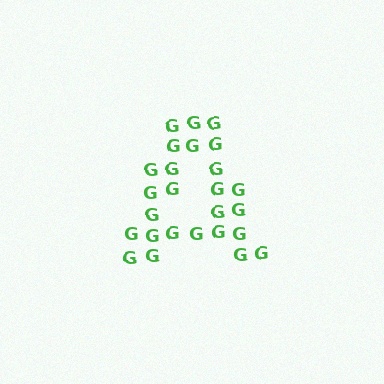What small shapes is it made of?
It is made of small letter G's.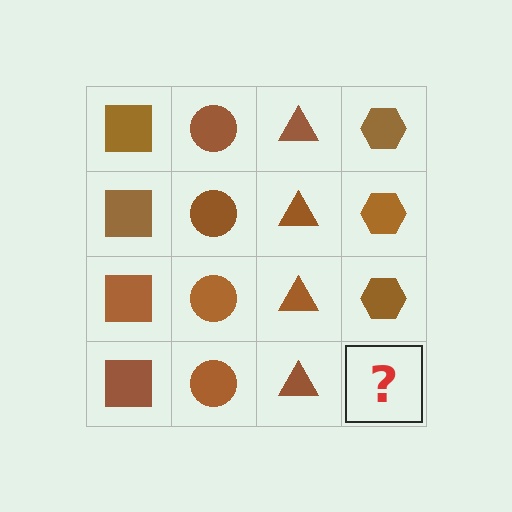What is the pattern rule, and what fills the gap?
The rule is that each column has a consistent shape. The gap should be filled with a brown hexagon.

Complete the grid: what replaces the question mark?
The question mark should be replaced with a brown hexagon.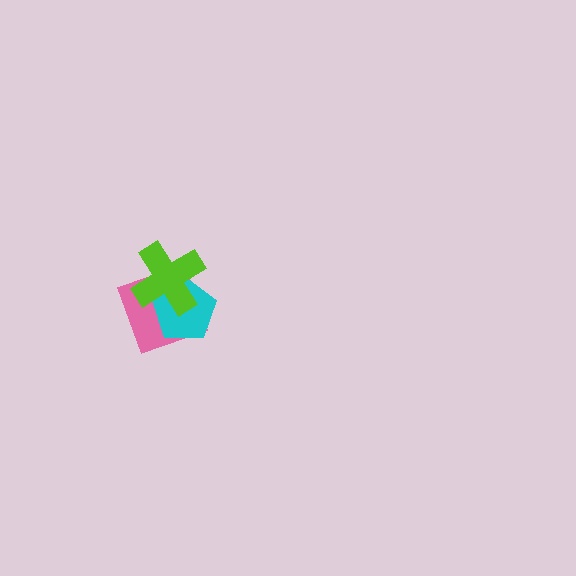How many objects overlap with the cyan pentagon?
2 objects overlap with the cyan pentagon.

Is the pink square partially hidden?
Yes, it is partially covered by another shape.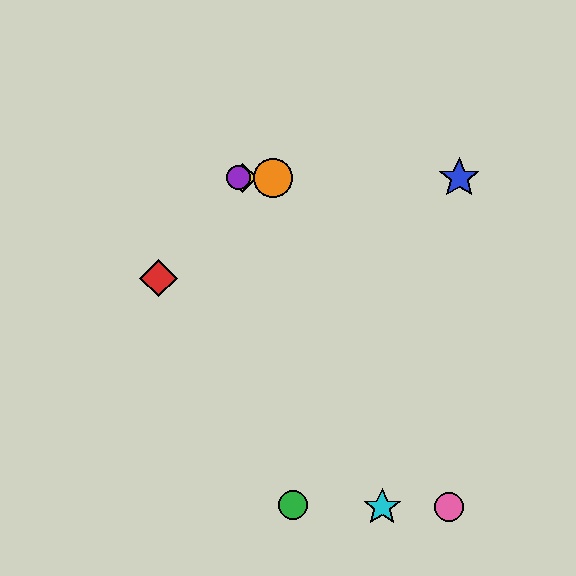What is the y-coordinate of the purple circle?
The purple circle is at y≈178.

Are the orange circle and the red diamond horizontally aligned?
No, the orange circle is at y≈178 and the red diamond is at y≈278.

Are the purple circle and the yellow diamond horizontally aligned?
Yes, both are at y≈178.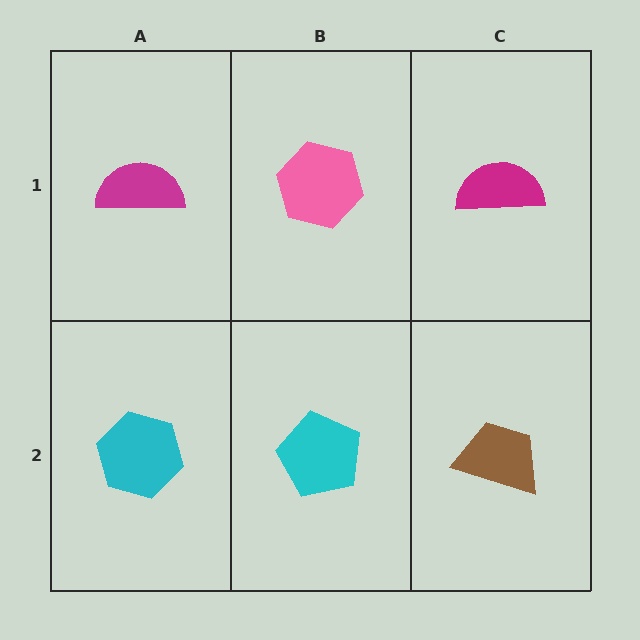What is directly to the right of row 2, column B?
A brown trapezoid.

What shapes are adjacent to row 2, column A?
A magenta semicircle (row 1, column A), a cyan pentagon (row 2, column B).